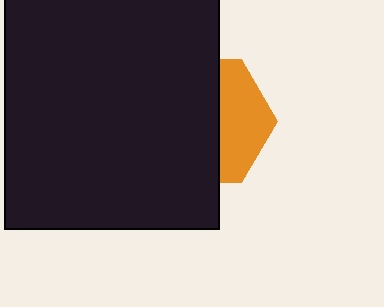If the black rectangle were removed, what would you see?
You would see the complete orange hexagon.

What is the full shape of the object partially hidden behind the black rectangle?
The partially hidden object is an orange hexagon.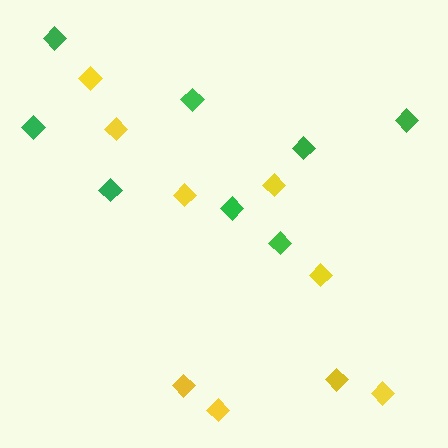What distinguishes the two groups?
There are 2 groups: one group of green diamonds (8) and one group of yellow diamonds (9).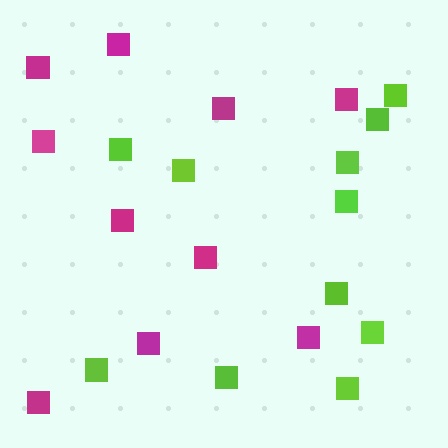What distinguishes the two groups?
There are 2 groups: one group of lime squares (11) and one group of magenta squares (10).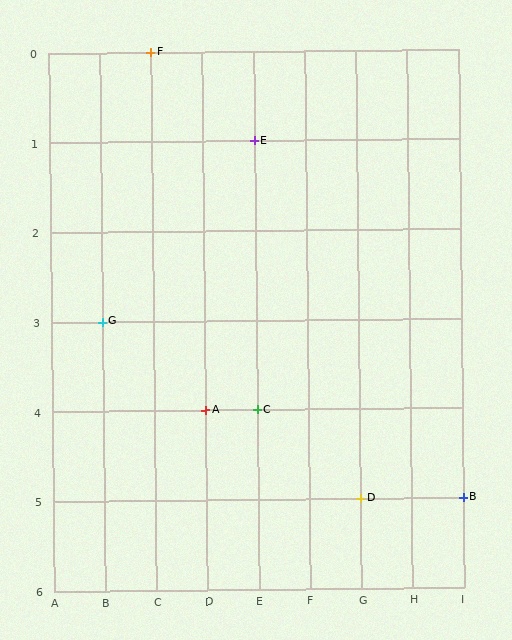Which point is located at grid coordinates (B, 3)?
Point G is at (B, 3).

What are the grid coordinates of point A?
Point A is at grid coordinates (D, 4).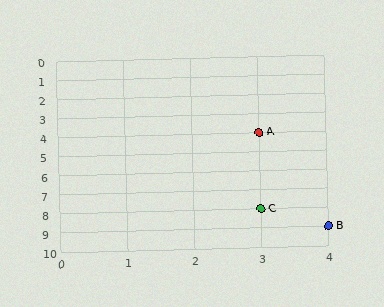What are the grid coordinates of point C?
Point C is at grid coordinates (3, 8).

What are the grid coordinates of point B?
Point B is at grid coordinates (4, 9).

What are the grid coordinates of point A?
Point A is at grid coordinates (3, 4).